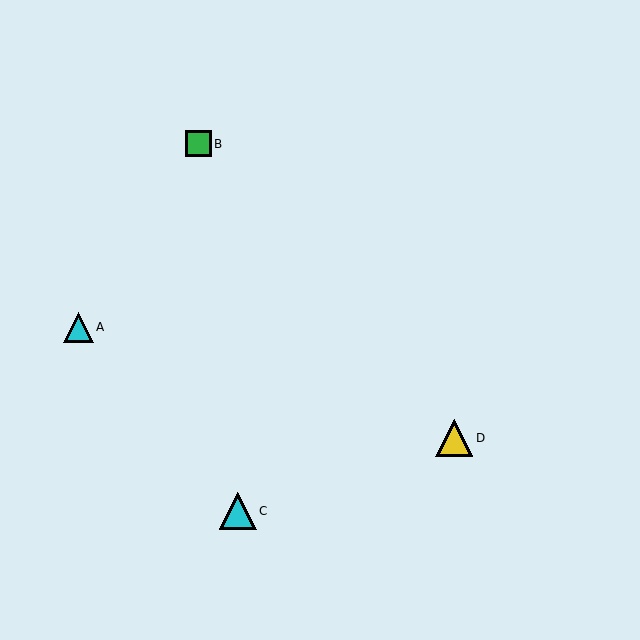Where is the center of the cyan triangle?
The center of the cyan triangle is at (238, 511).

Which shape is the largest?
The yellow triangle (labeled D) is the largest.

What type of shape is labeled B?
Shape B is a green square.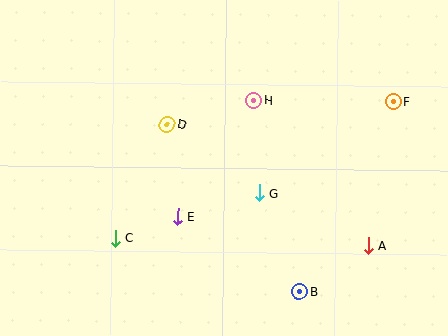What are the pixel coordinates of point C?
Point C is at (116, 238).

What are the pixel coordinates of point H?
Point H is at (253, 101).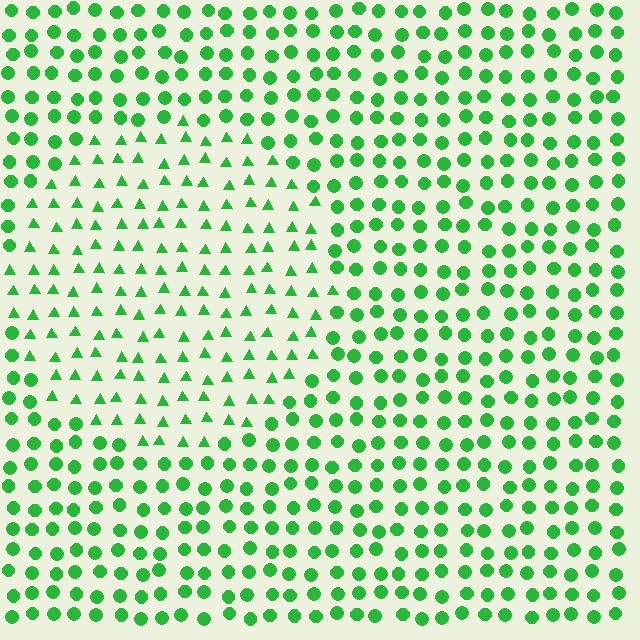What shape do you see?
I see a circle.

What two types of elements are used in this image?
The image uses triangles inside the circle region and circles outside it.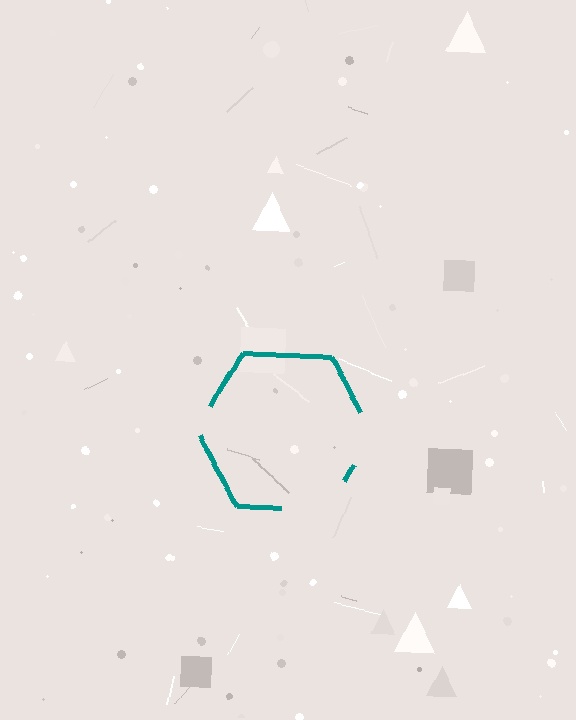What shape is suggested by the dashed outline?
The dashed outline suggests a hexagon.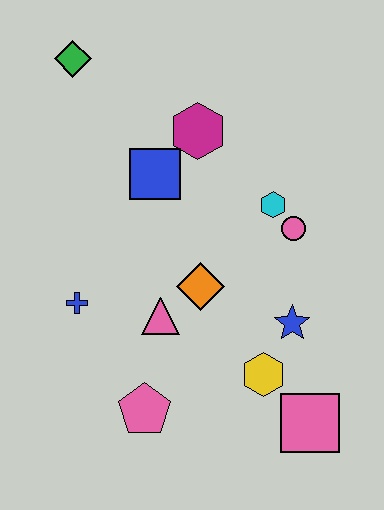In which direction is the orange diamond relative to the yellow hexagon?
The orange diamond is above the yellow hexagon.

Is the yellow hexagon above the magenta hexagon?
No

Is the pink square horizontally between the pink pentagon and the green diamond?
No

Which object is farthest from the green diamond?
The pink square is farthest from the green diamond.